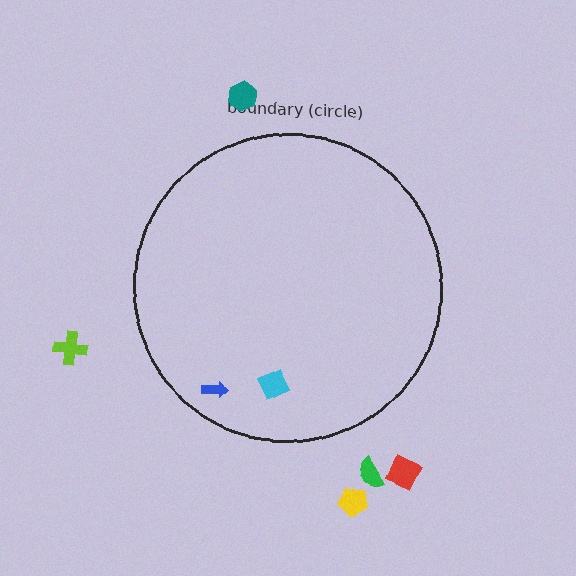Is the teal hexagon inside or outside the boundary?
Outside.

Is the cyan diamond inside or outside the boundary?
Inside.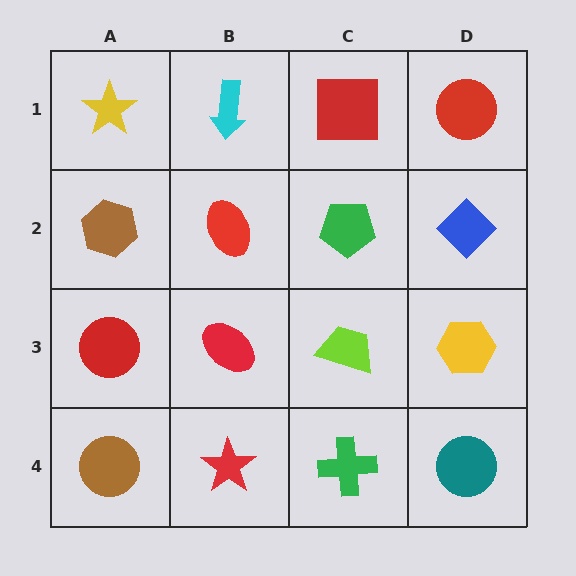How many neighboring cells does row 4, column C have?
3.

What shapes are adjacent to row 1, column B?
A red ellipse (row 2, column B), a yellow star (row 1, column A), a red square (row 1, column C).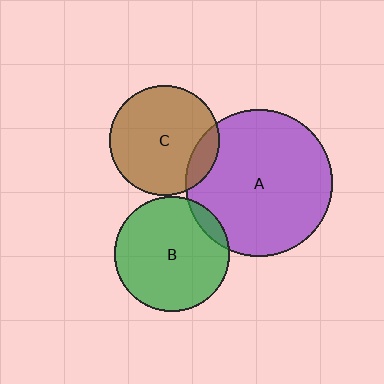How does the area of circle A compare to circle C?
Approximately 1.8 times.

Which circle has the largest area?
Circle A (purple).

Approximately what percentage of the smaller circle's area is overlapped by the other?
Approximately 15%.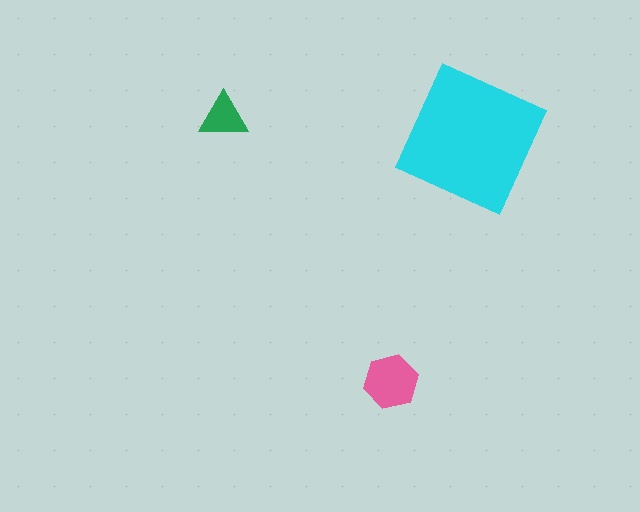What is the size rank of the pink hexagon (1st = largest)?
2nd.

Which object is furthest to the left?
The green triangle is leftmost.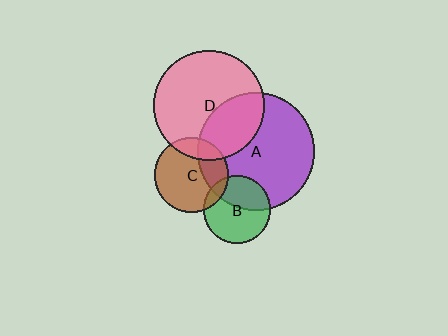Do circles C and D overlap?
Yes.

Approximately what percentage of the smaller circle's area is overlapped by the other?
Approximately 20%.